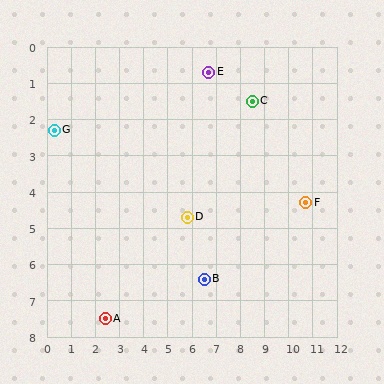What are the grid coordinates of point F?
Point F is at approximately (10.7, 4.3).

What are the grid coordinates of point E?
Point E is at approximately (6.7, 0.7).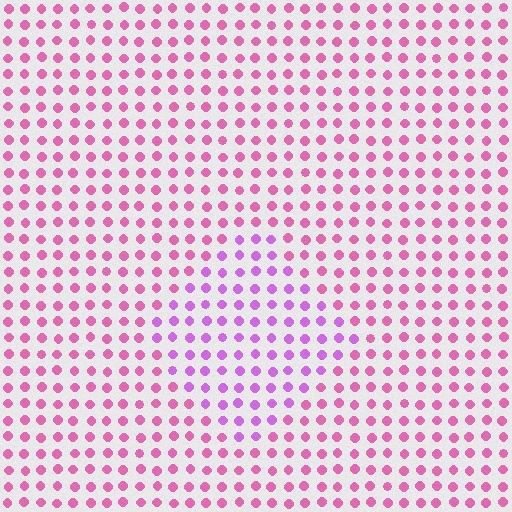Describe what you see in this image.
The image is filled with small pink elements in a uniform arrangement. A diamond-shaped region is visible where the elements are tinted to a slightly different hue, forming a subtle color boundary.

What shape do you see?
I see a diamond.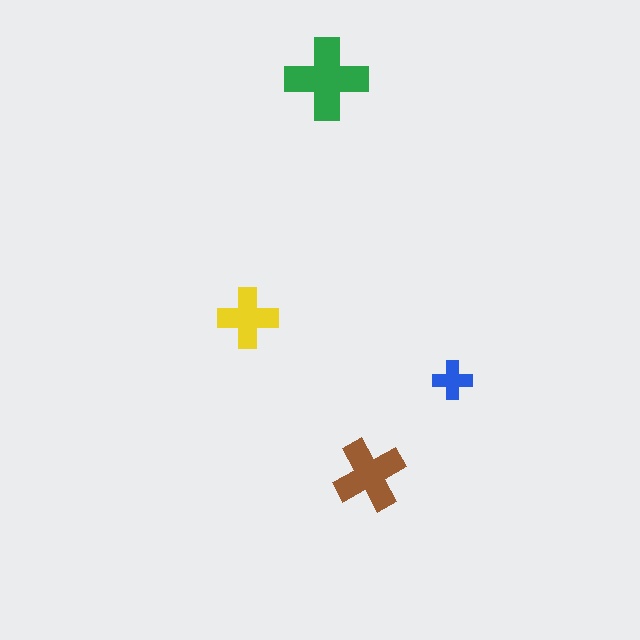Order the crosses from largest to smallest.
the green one, the brown one, the yellow one, the blue one.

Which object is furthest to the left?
The yellow cross is leftmost.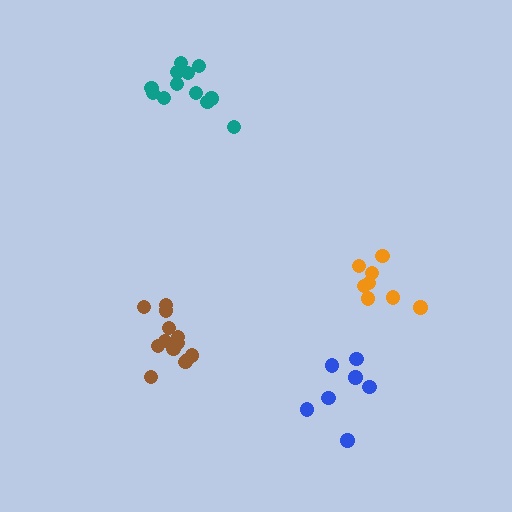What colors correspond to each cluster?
The clusters are colored: orange, brown, blue, teal.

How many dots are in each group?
Group 1: 8 dots, Group 2: 13 dots, Group 3: 7 dots, Group 4: 12 dots (40 total).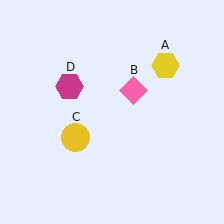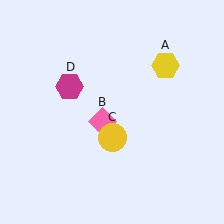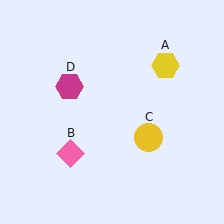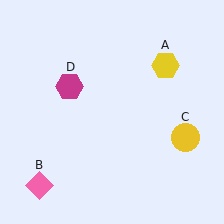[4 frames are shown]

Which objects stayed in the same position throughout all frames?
Yellow hexagon (object A) and magenta hexagon (object D) remained stationary.